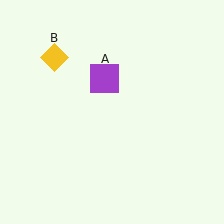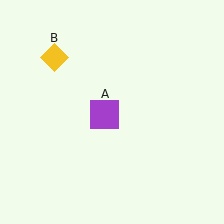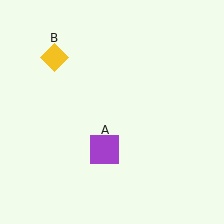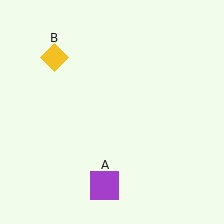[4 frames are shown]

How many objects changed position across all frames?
1 object changed position: purple square (object A).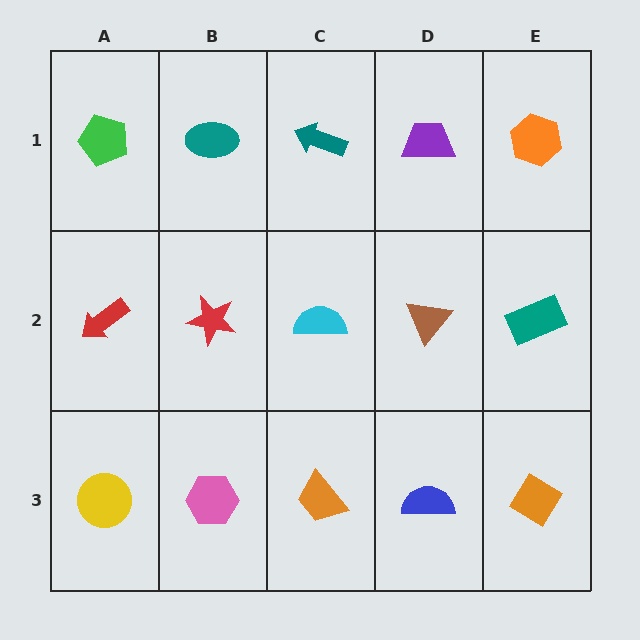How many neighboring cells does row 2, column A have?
3.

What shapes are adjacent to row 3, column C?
A cyan semicircle (row 2, column C), a pink hexagon (row 3, column B), a blue semicircle (row 3, column D).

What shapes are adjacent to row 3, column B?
A red star (row 2, column B), a yellow circle (row 3, column A), an orange trapezoid (row 3, column C).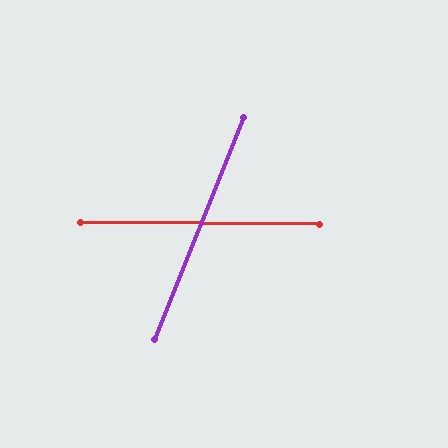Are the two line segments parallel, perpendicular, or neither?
Neither parallel nor perpendicular — they differ by about 69°.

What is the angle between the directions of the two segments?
Approximately 69 degrees.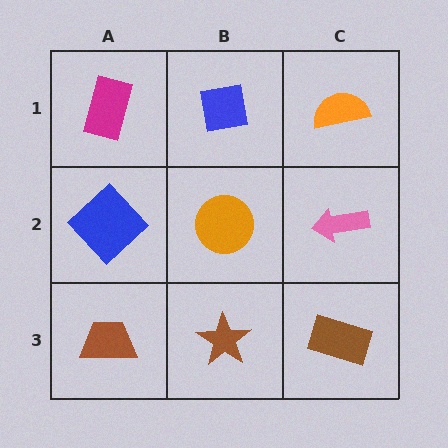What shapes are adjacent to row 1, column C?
A pink arrow (row 2, column C), a blue square (row 1, column B).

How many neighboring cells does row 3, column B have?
3.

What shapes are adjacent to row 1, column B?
An orange circle (row 2, column B), a magenta rectangle (row 1, column A), an orange semicircle (row 1, column C).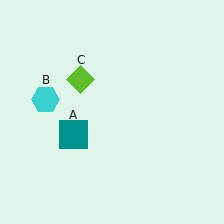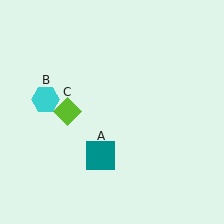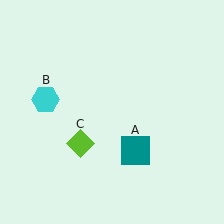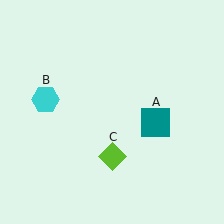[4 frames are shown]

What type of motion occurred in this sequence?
The teal square (object A), lime diamond (object C) rotated counterclockwise around the center of the scene.